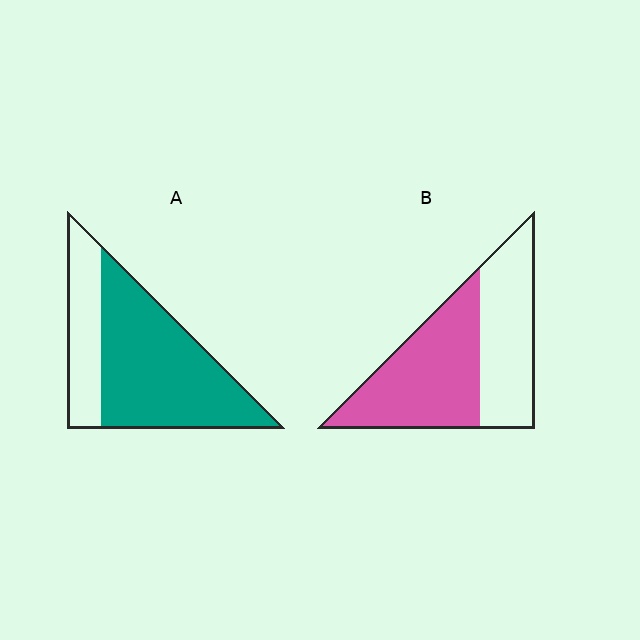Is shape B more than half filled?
Yes.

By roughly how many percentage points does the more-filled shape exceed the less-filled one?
By roughly 15 percentage points (A over B).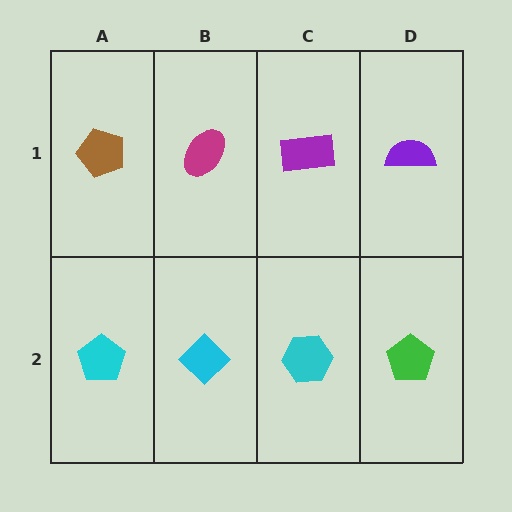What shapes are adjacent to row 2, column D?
A purple semicircle (row 1, column D), a cyan hexagon (row 2, column C).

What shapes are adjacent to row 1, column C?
A cyan hexagon (row 2, column C), a magenta ellipse (row 1, column B), a purple semicircle (row 1, column D).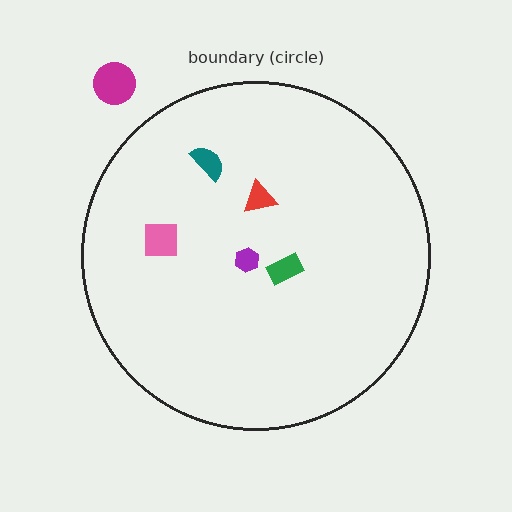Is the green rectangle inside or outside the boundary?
Inside.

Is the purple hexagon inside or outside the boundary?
Inside.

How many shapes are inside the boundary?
5 inside, 1 outside.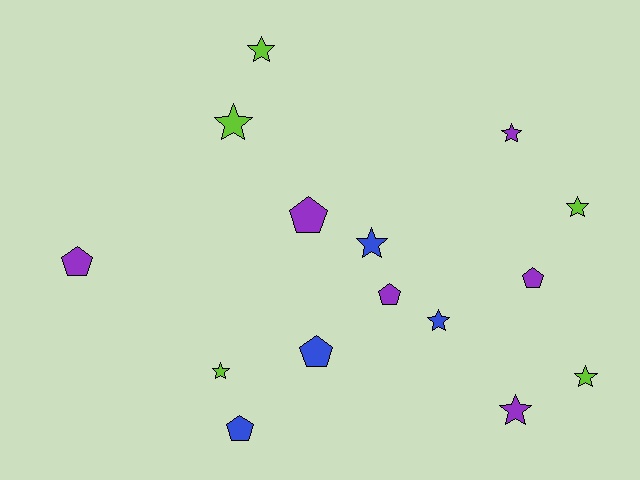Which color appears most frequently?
Purple, with 6 objects.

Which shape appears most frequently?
Star, with 9 objects.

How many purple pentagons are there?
There are 4 purple pentagons.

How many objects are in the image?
There are 15 objects.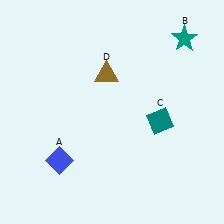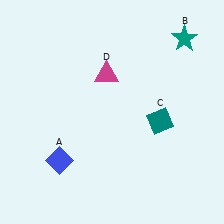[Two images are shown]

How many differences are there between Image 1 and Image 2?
There is 1 difference between the two images.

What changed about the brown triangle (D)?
In Image 1, D is brown. In Image 2, it changed to magenta.